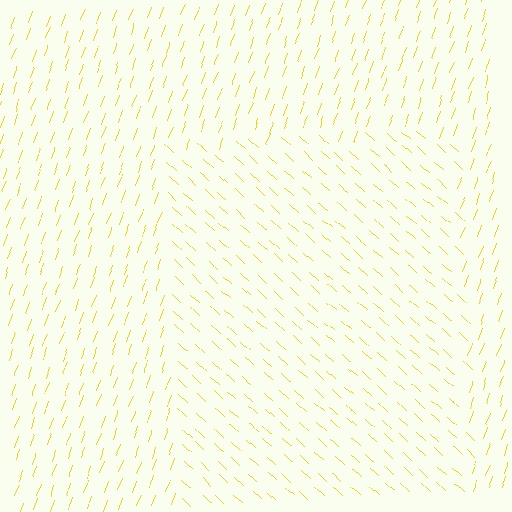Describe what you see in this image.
The image is filled with small yellow line segments. A rectangle region in the image has lines oriented differently from the surrounding lines, creating a visible texture boundary.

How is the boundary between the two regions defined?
The boundary is defined purely by a change in line orientation (approximately 67 degrees difference). All lines are the same color and thickness.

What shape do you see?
I see a rectangle.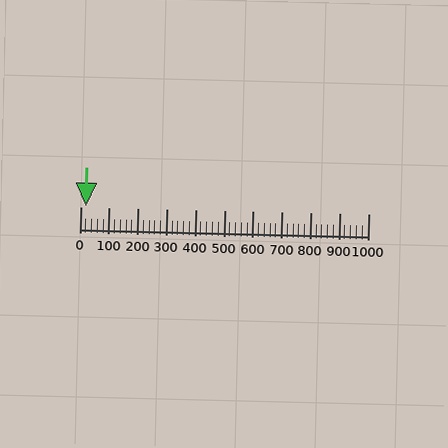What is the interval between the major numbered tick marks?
The major tick marks are spaced 100 units apart.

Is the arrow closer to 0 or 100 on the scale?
The arrow is closer to 0.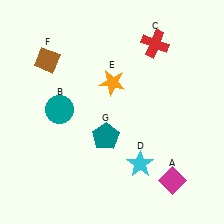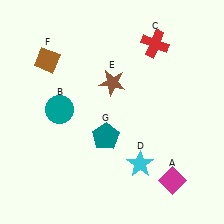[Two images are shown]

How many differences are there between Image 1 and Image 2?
There is 1 difference between the two images.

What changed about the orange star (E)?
In Image 1, E is orange. In Image 2, it changed to brown.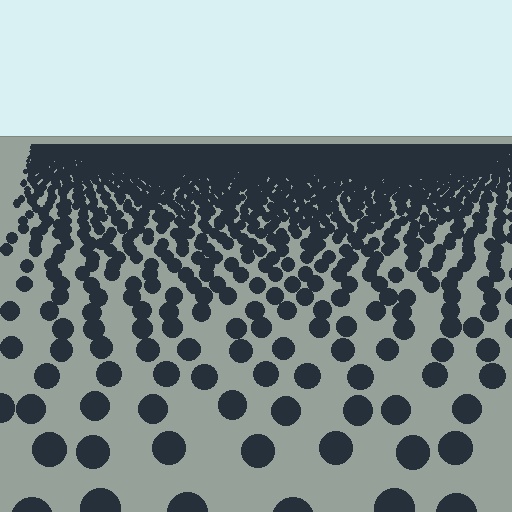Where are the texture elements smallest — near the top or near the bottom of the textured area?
Near the top.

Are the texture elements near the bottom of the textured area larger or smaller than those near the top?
Larger. Near the bottom, elements are closer to the viewer and appear at a bigger on-screen size.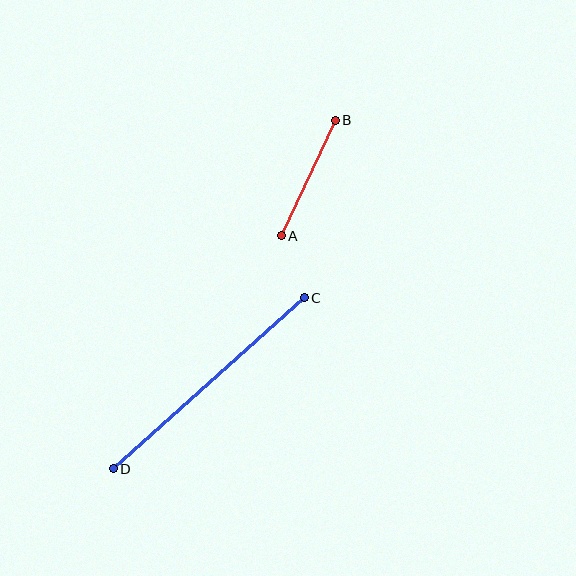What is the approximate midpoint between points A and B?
The midpoint is at approximately (308, 178) pixels.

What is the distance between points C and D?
The distance is approximately 256 pixels.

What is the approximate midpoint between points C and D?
The midpoint is at approximately (209, 383) pixels.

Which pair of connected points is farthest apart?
Points C and D are farthest apart.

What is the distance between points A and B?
The distance is approximately 127 pixels.